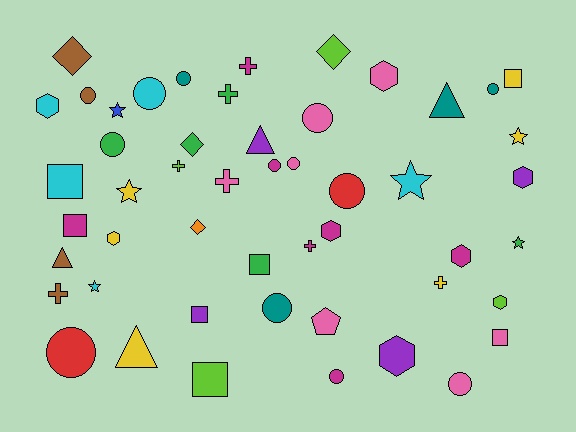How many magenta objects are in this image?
There are 7 magenta objects.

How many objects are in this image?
There are 50 objects.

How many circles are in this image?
There are 13 circles.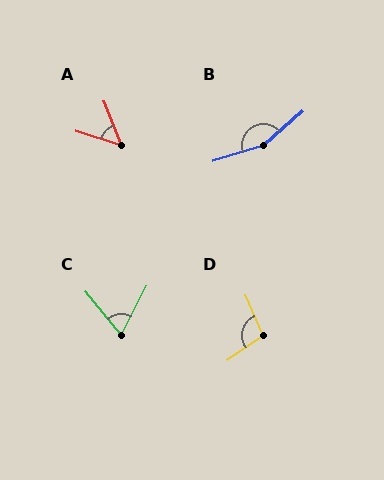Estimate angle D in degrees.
Approximately 101 degrees.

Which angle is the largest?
B, at approximately 155 degrees.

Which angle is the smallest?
A, at approximately 50 degrees.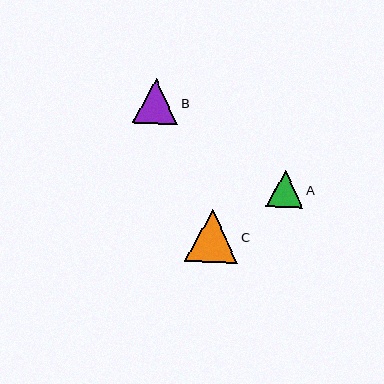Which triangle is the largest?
Triangle C is the largest with a size of approximately 53 pixels.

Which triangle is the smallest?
Triangle A is the smallest with a size of approximately 37 pixels.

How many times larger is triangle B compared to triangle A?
Triangle B is approximately 1.2 times the size of triangle A.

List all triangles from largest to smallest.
From largest to smallest: C, B, A.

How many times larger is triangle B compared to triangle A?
Triangle B is approximately 1.2 times the size of triangle A.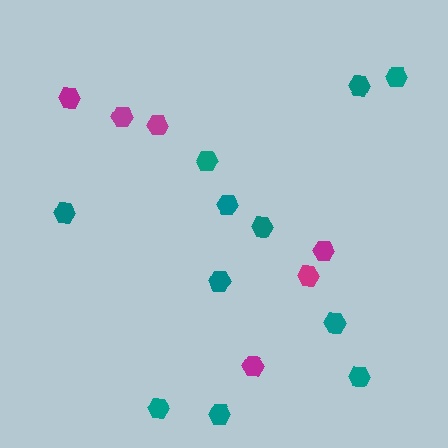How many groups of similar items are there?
There are 2 groups: one group of teal hexagons (11) and one group of magenta hexagons (6).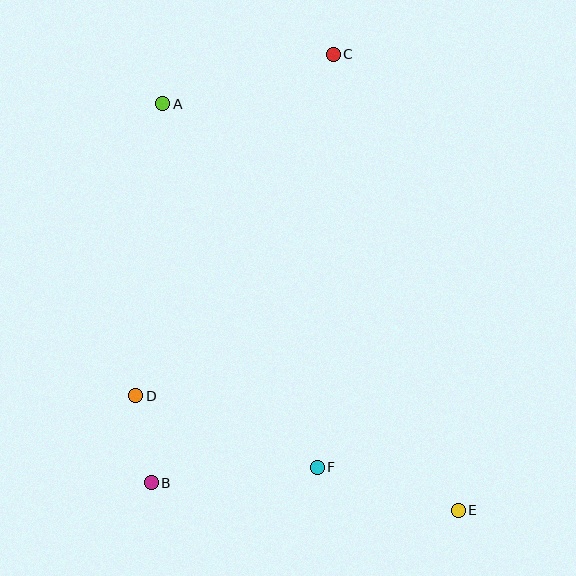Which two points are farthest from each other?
Points A and E are farthest from each other.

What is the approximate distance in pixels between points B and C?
The distance between B and C is approximately 466 pixels.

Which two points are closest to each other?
Points B and D are closest to each other.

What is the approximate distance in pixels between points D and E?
The distance between D and E is approximately 343 pixels.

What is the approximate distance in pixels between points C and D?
The distance between C and D is approximately 395 pixels.